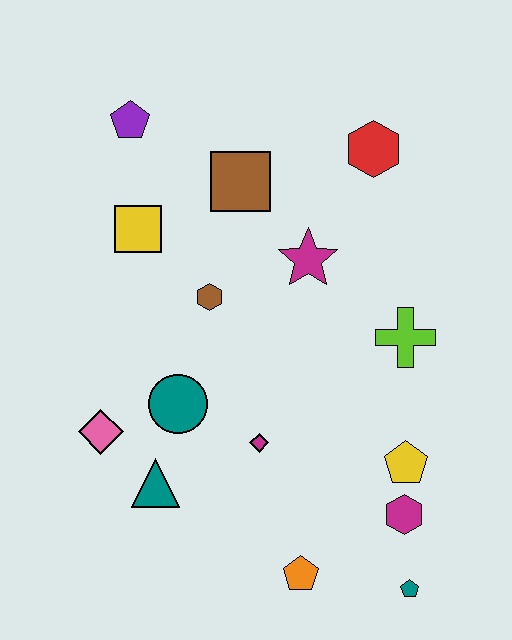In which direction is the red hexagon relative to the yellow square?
The red hexagon is to the right of the yellow square.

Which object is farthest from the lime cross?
The purple pentagon is farthest from the lime cross.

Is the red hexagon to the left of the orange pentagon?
No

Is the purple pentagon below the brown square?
No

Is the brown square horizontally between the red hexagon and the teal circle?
Yes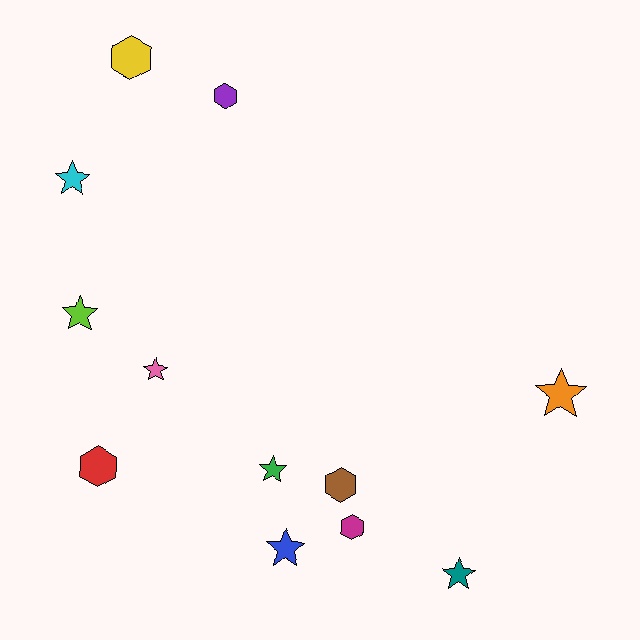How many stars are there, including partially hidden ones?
There are 7 stars.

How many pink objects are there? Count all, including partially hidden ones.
There is 1 pink object.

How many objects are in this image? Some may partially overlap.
There are 12 objects.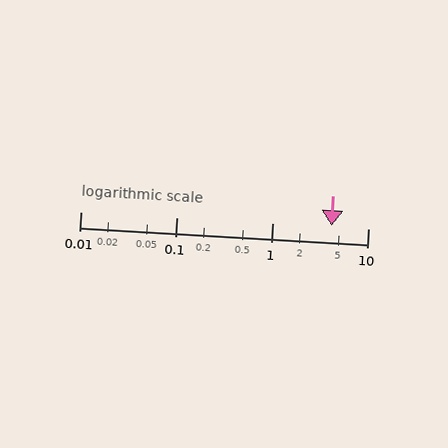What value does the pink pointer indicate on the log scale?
The pointer indicates approximately 4.2.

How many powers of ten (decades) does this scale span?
The scale spans 3 decades, from 0.01 to 10.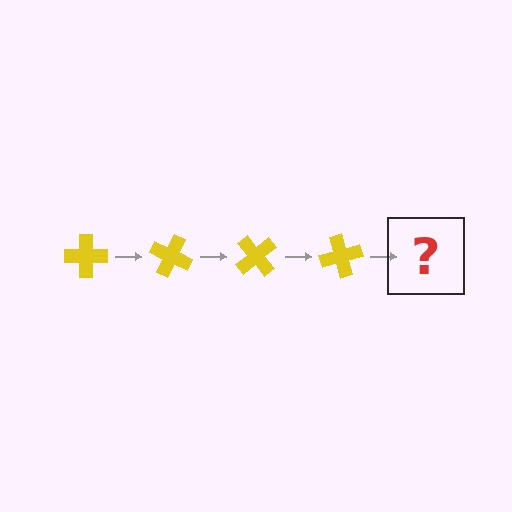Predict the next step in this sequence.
The next step is a yellow cross rotated 100 degrees.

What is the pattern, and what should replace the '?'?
The pattern is that the cross rotates 25 degrees each step. The '?' should be a yellow cross rotated 100 degrees.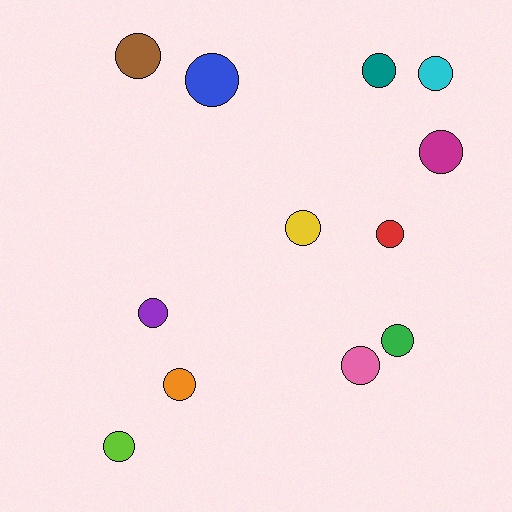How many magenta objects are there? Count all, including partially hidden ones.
There is 1 magenta object.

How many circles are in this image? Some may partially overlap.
There are 12 circles.